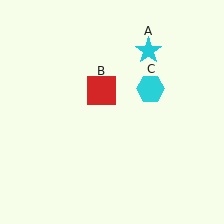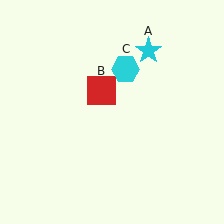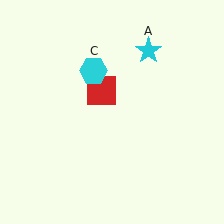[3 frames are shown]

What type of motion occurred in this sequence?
The cyan hexagon (object C) rotated counterclockwise around the center of the scene.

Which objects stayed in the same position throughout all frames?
Cyan star (object A) and red square (object B) remained stationary.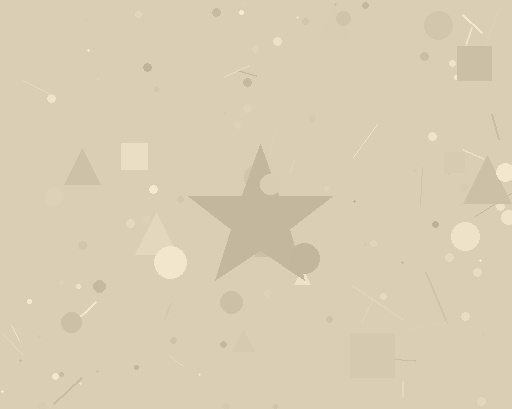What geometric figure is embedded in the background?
A star is embedded in the background.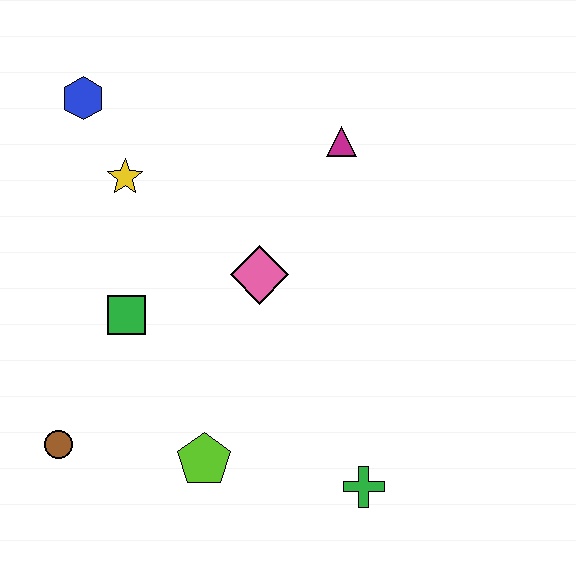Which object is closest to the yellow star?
The blue hexagon is closest to the yellow star.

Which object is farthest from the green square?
The green cross is farthest from the green square.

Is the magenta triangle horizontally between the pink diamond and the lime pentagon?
No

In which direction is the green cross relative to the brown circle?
The green cross is to the right of the brown circle.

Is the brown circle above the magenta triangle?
No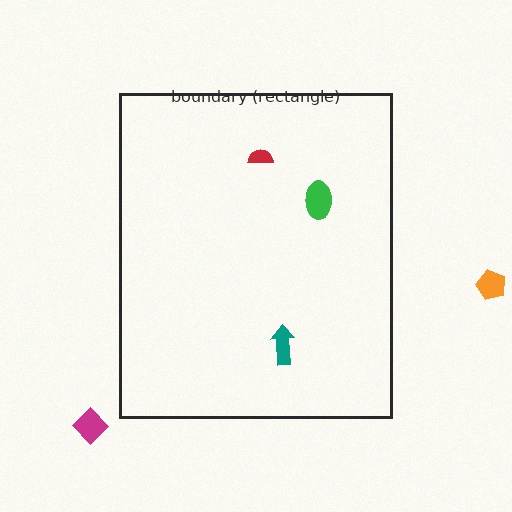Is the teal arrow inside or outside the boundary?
Inside.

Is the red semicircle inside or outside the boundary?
Inside.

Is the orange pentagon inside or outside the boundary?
Outside.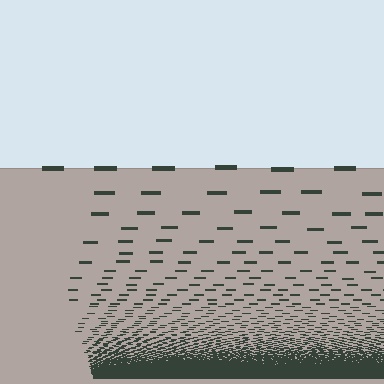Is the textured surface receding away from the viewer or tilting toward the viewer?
The surface appears to tilt toward the viewer. Texture elements get larger and sparser toward the top.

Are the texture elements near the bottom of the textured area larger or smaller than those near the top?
Smaller. The gradient is inverted — elements near the bottom are smaller and denser.